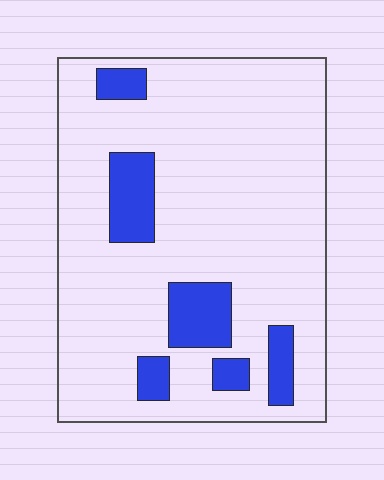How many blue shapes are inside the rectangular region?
6.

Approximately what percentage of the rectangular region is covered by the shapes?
Approximately 15%.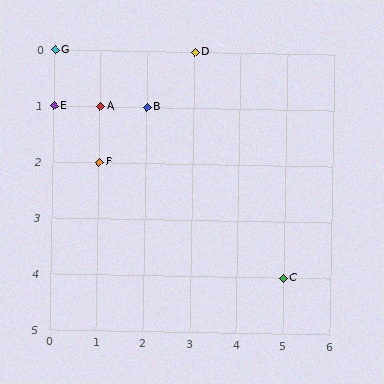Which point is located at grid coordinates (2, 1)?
Point B is at (2, 1).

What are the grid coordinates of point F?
Point F is at grid coordinates (1, 2).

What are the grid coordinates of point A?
Point A is at grid coordinates (1, 1).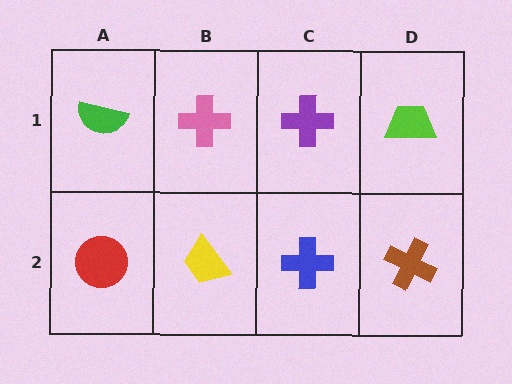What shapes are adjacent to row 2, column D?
A lime trapezoid (row 1, column D), a blue cross (row 2, column C).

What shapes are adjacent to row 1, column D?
A brown cross (row 2, column D), a purple cross (row 1, column C).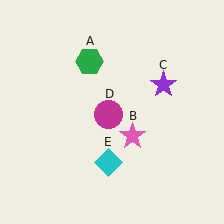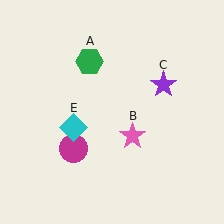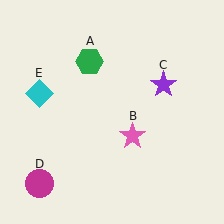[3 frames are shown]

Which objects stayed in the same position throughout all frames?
Green hexagon (object A) and pink star (object B) and purple star (object C) remained stationary.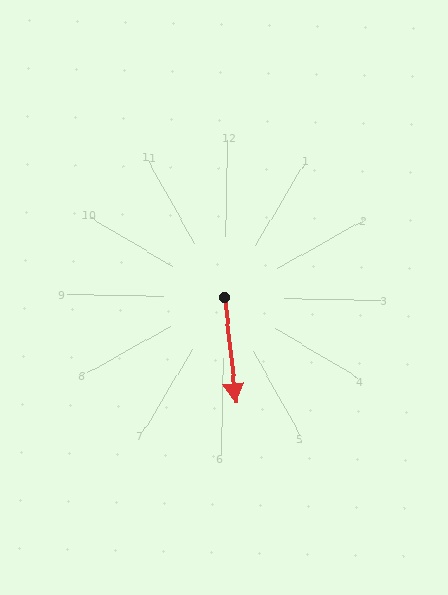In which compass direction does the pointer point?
South.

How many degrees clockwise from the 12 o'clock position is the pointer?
Approximately 173 degrees.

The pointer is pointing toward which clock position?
Roughly 6 o'clock.